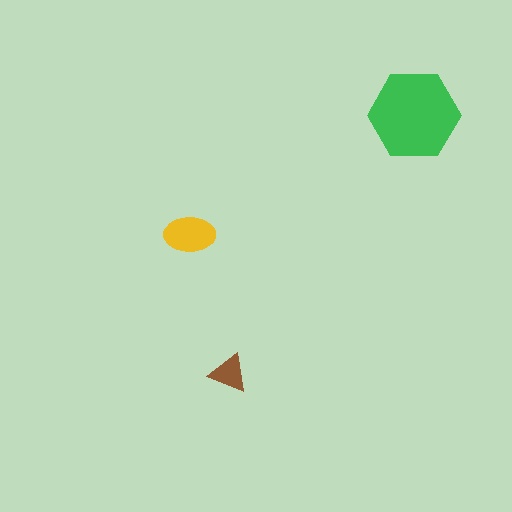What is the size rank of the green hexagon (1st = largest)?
1st.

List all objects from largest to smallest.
The green hexagon, the yellow ellipse, the brown triangle.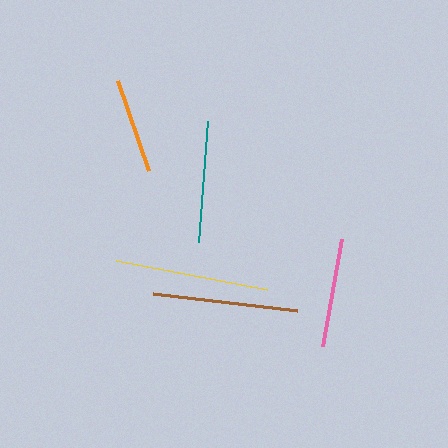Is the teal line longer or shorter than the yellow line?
The yellow line is longer than the teal line.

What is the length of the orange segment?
The orange segment is approximately 96 pixels long.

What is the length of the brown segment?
The brown segment is approximately 145 pixels long.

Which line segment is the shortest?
The orange line is the shortest at approximately 96 pixels.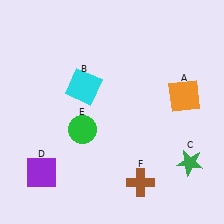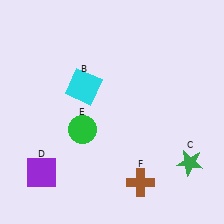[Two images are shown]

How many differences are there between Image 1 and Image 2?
There is 1 difference between the two images.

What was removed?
The orange square (A) was removed in Image 2.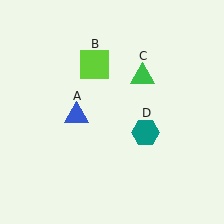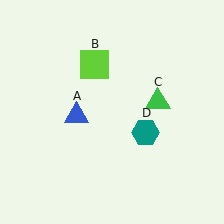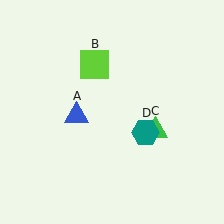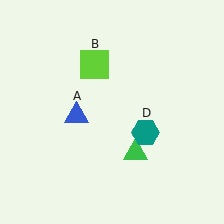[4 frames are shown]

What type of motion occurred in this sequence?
The green triangle (object C) rotated clockwise around the center of the scene.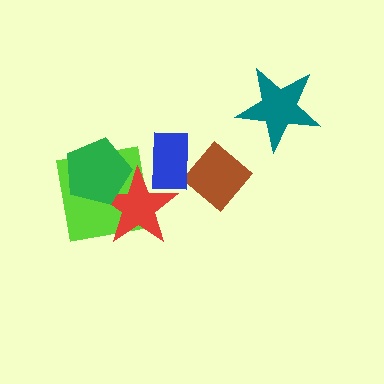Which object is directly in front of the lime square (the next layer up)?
The red star is directly in front of the lime square.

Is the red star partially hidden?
Yes, it is partially covered by another shape.